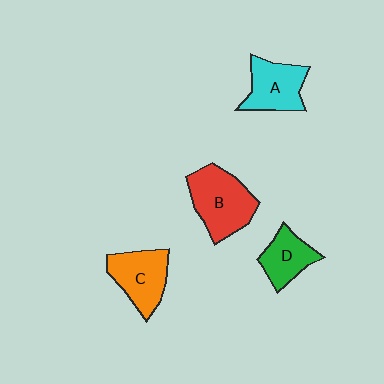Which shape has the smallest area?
Shape D (green).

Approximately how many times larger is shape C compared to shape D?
Approximately 1.3 times.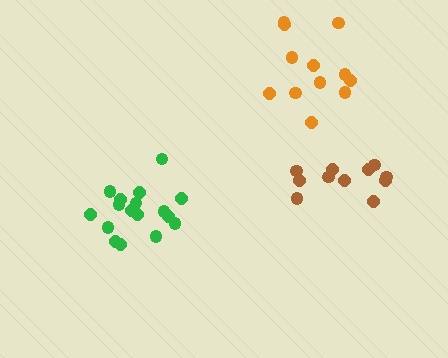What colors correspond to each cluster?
The clusters are colored: green, brown, orange.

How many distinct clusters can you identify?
There are 3 distinct clusters.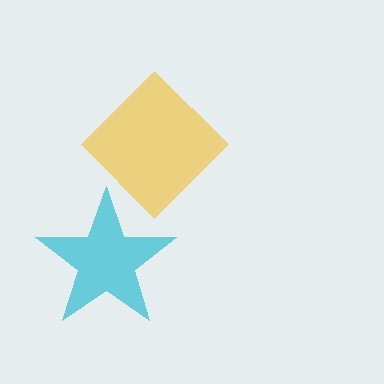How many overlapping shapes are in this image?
There are 2 overlapping shapes in the image.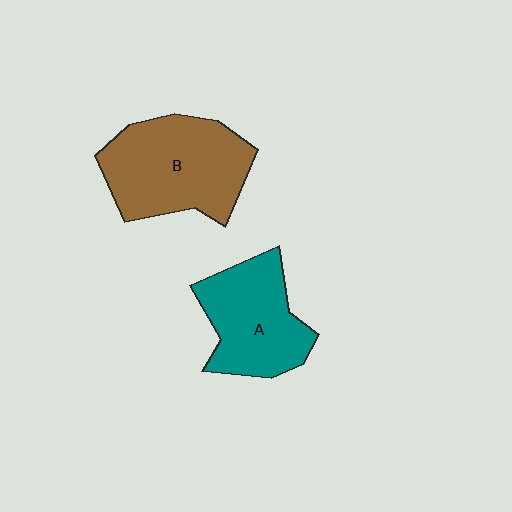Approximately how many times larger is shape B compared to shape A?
Approximately 1.3 times.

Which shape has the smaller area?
Shape A (teal).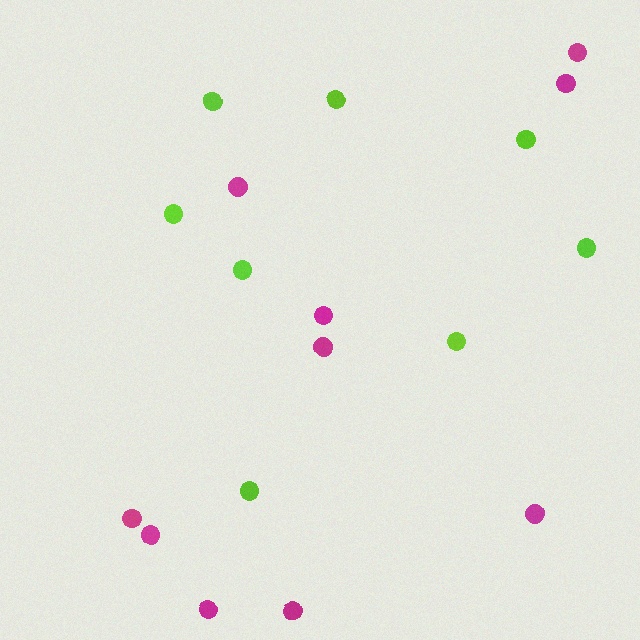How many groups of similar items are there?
There are 2 groups: one group of lime circles (8) and one group of magenta circles (10).